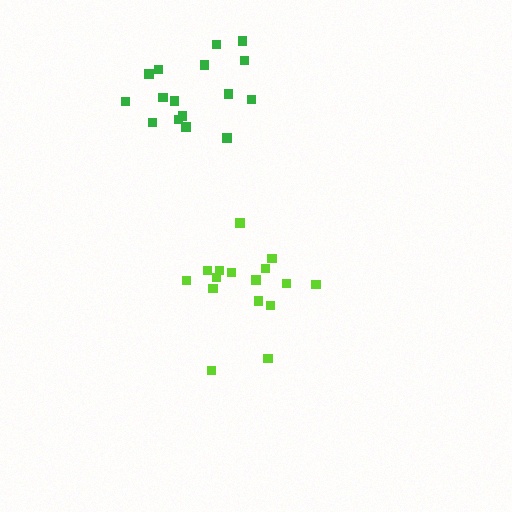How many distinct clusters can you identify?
There are 2 distinct clusters.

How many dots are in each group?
Group 1: 16 dots, Group 2: 16 dots (32 total).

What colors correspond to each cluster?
The clusters are colored: lime, green.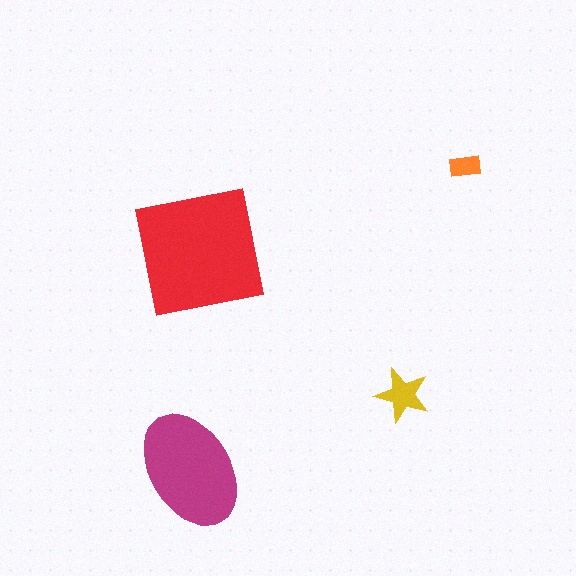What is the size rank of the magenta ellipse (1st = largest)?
2nd.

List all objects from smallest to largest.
The orange rectangle, the yellow star, the magenta ellipse, the red square.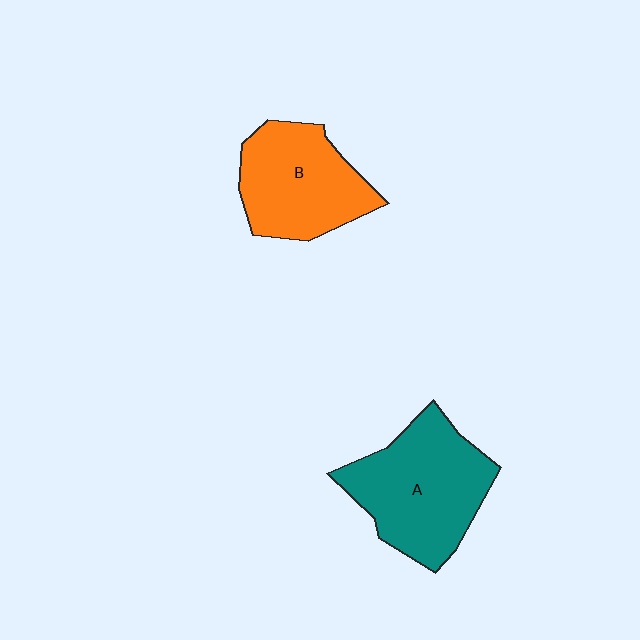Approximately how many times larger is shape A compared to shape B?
Approximately 1.2 times.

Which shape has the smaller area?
Shape B (orange).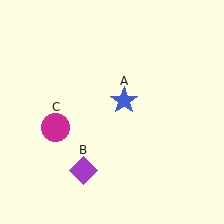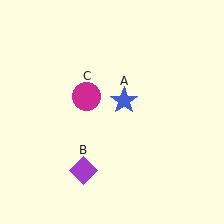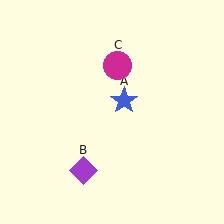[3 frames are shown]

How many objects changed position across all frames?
1 object changed position: magenta circle (object C).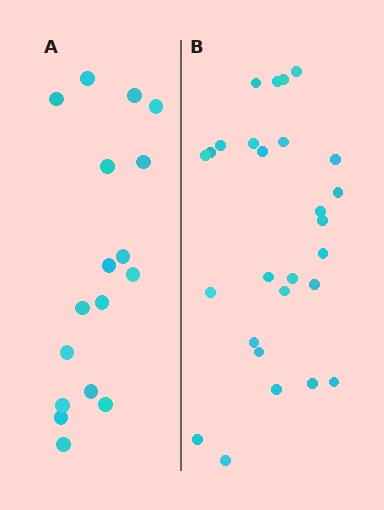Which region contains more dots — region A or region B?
Region B (the right region) has more dots.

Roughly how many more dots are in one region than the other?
Region B has roughly 10 or so more dots than region A.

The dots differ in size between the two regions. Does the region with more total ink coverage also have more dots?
No. Region A has more total ink coverage because its dots are larger, but region B actually contains more individual dots. Total area can be misleading — the number of items is what matters here.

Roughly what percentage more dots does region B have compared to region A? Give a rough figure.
About 60% more.